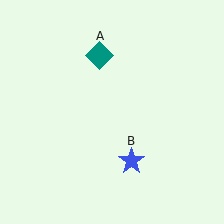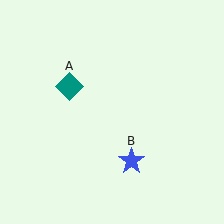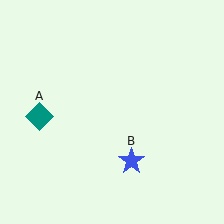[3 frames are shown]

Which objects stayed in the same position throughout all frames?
Blue star (object B) remained stationary.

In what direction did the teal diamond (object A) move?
The teal diamond (object A) moved down and to the left.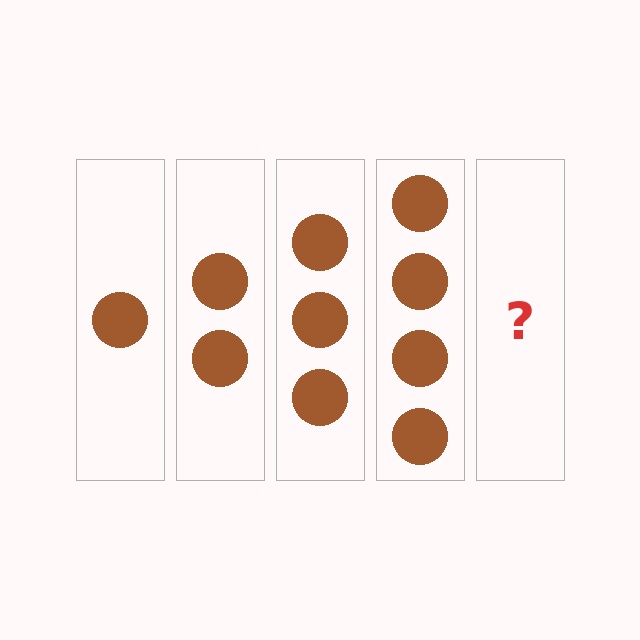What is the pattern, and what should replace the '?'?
The pattern is that each step adds one more circle. The '?' should be 5 circles.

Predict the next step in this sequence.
The next step is 5 circles.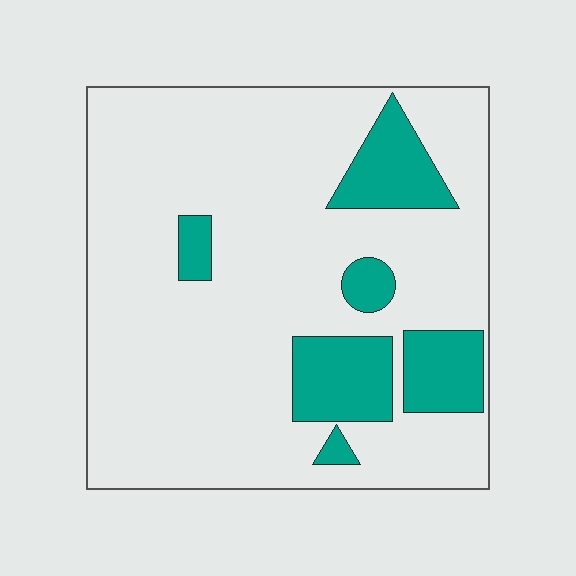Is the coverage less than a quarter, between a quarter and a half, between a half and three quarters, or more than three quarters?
Less than a quarter.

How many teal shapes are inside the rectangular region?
6.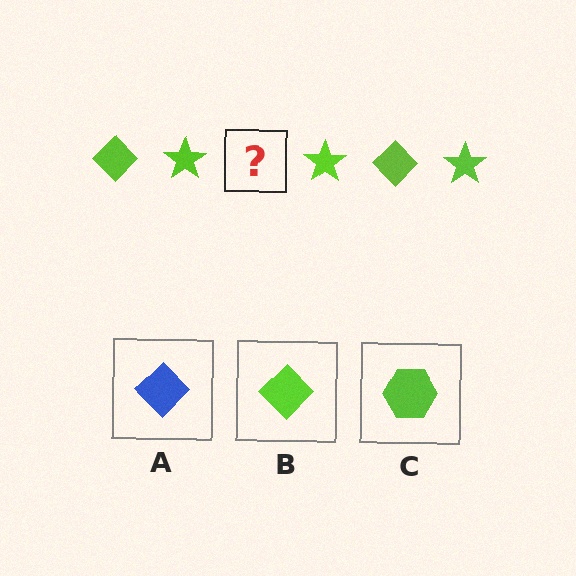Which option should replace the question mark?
Option B.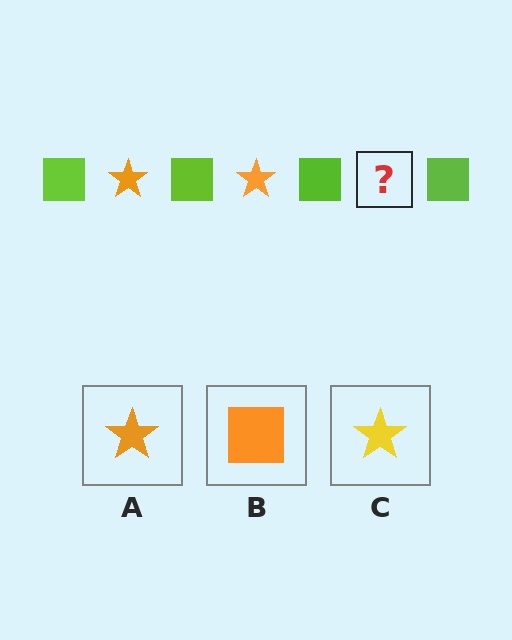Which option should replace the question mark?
Option A.